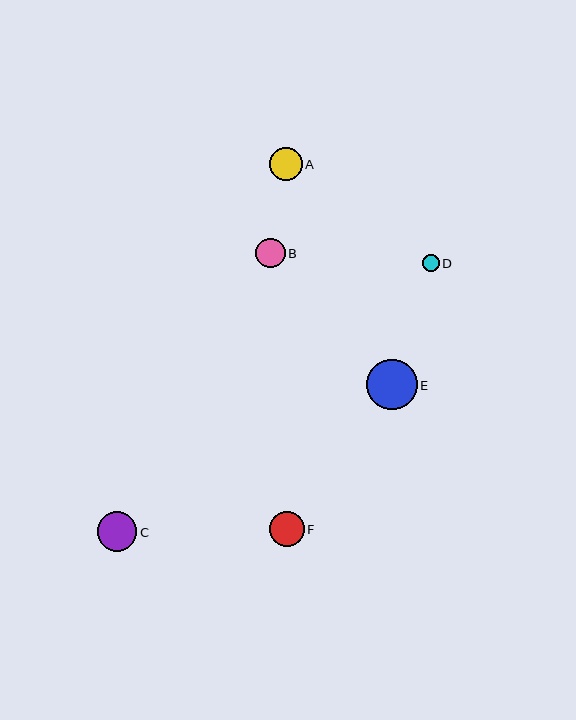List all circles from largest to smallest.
From largest to smallest: E, C, F, A, B, D.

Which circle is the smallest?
Circle D is the smallest with a size of approximately 17 pixels.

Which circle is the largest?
Circle E is the largest with a size of approximately 51 pixels.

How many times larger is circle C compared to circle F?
Circle C is approximately 1.1 times the size of circle F.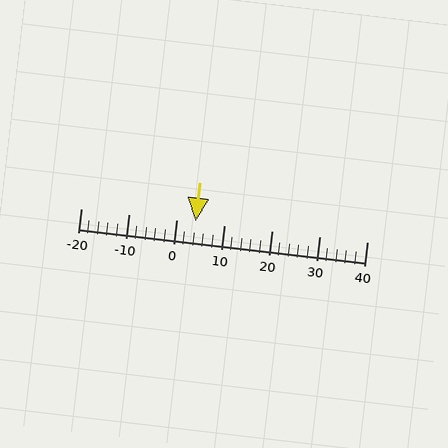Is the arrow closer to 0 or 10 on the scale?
The arrow is closer to 0.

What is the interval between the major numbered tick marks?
The major tick marks are spaced 10 units apart.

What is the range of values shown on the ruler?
The ruler shows values from -20 to 40.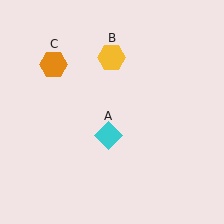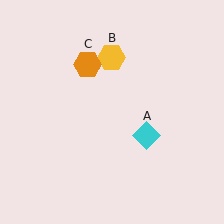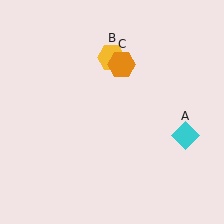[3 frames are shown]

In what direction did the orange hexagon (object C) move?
The orange hexagon (object C) moved right.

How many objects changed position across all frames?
2 objects changed position: cyan diamond (object A), orange hexagon (object C).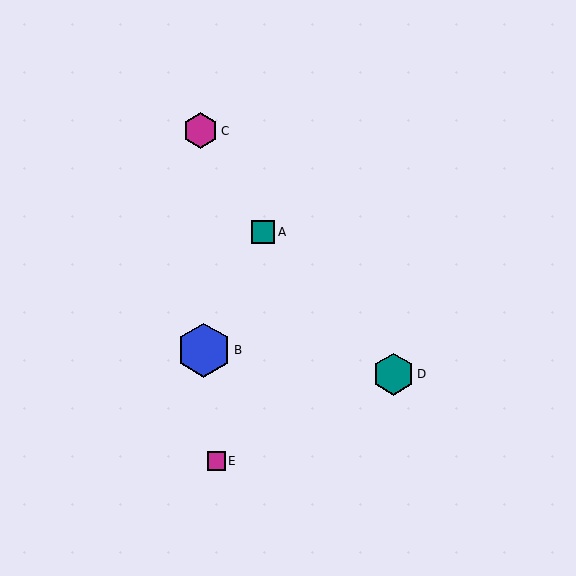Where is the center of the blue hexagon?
The center of the blue hexagon is at (204, 350).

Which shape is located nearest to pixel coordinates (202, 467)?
The magenta square (labeled E) at (216, 461) is nearest to that location.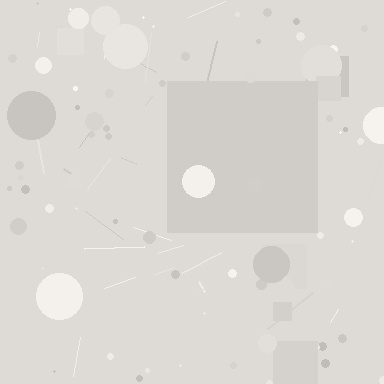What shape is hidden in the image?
A square is hidden in the image.